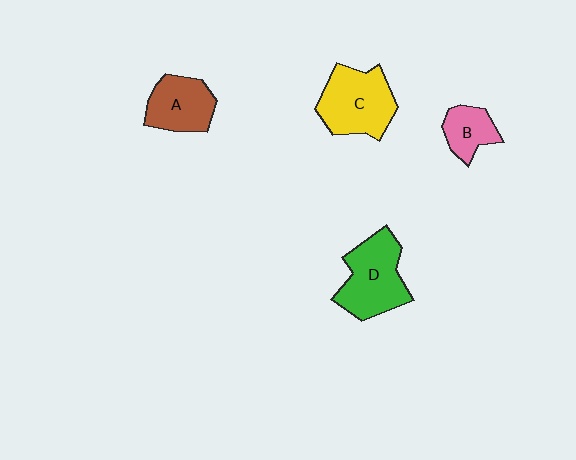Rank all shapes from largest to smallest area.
From largest to smallest: C (yellow), D (green), A (brown), B (pink).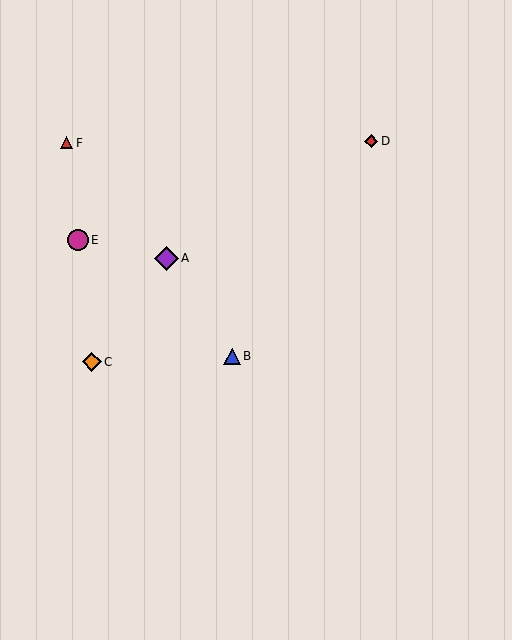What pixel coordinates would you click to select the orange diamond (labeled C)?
Click at (92, 362) to select the orange diamond C.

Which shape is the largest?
The purple diamond (labeled A) is the largest.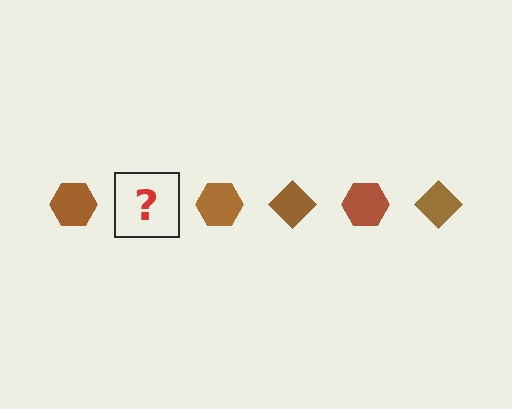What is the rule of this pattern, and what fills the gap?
The rule is that the pattern cycles through hexagon, diamond shapes in brown. The gap should be filled with a brown diamond.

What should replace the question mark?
The question mark should be replaced with a brown diamond.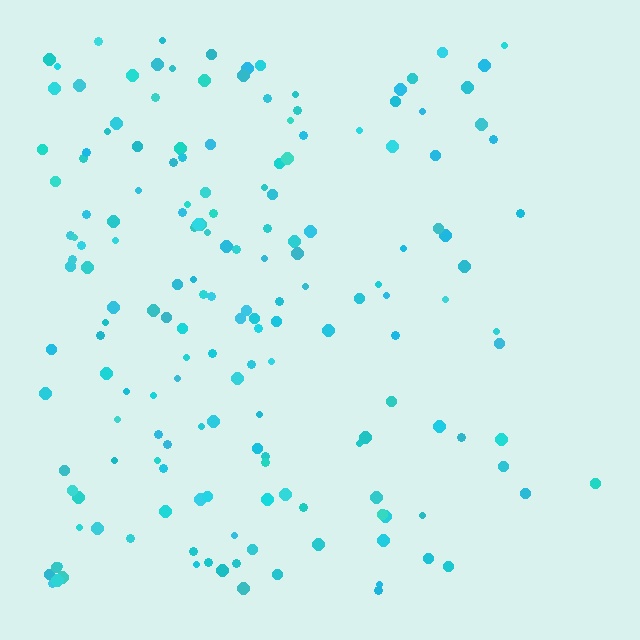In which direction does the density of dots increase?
From right to left, with the left side densest.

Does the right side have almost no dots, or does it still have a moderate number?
Still a moderate number, just noticeably fewer than the left.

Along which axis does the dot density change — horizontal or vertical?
Horizontal.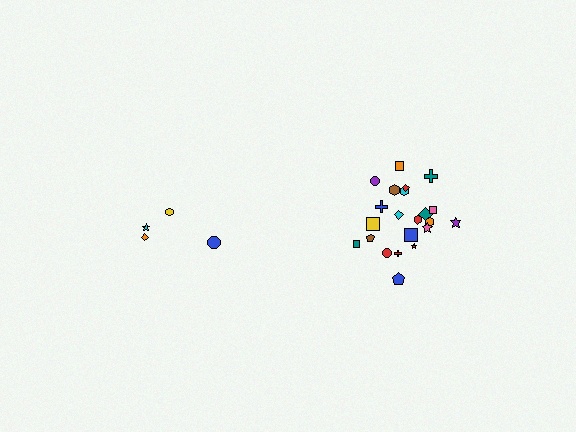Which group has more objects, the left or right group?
The right group.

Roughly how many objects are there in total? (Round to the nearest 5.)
Roughly 25 objects in total.